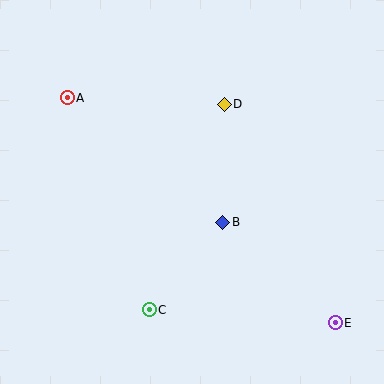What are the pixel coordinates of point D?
Point D is at (224, 104).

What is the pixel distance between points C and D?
The distance between C and D is 219 pixels.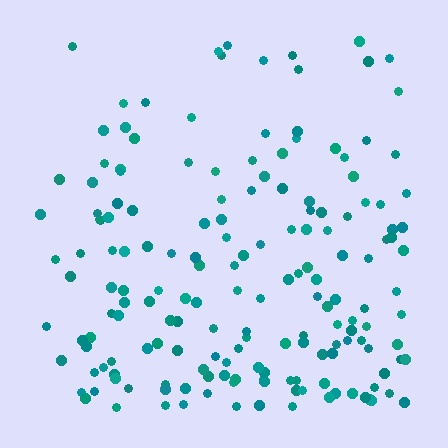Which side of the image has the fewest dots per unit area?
The top.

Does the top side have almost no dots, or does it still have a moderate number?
Still a moderate number, just noticeably fewer than the bottom.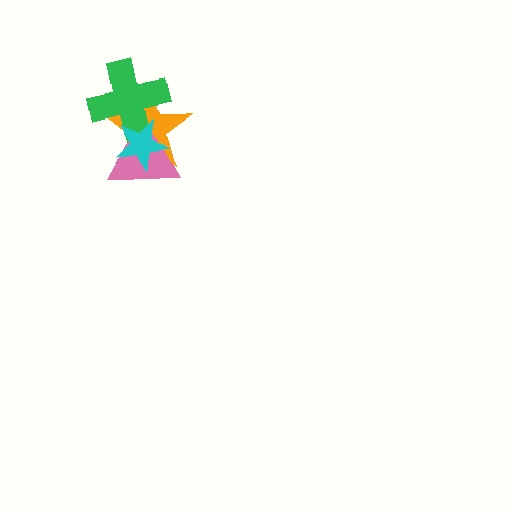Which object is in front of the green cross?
The cyan star is in front of the green cross.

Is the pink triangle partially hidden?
Yes, it is partially covered by another shape.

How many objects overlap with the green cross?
3 objects overlap with the green cross.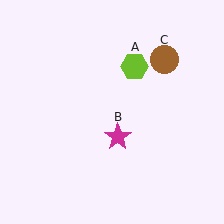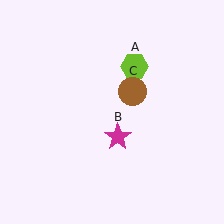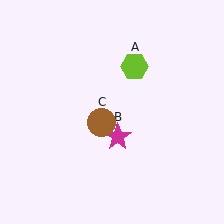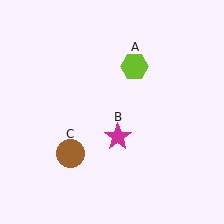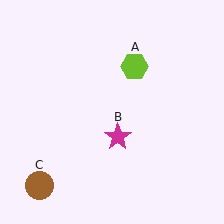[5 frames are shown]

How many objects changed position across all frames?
1 object changed position: brown circle (object C).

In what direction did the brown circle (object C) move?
The brown circle (object C) moved down and to the left.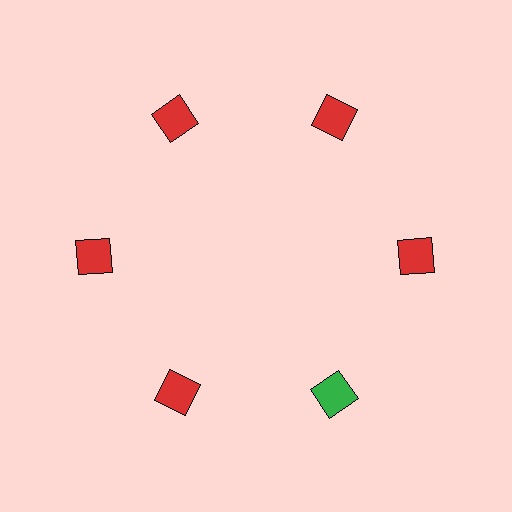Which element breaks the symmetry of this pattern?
The green diamond at roughly the 5 o'clock position breaks the symmetry. All other shapes are red diamonds.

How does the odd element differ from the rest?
It has a different color: green instead of red.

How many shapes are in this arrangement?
There are 6 shapes arranged in a ring pattern.